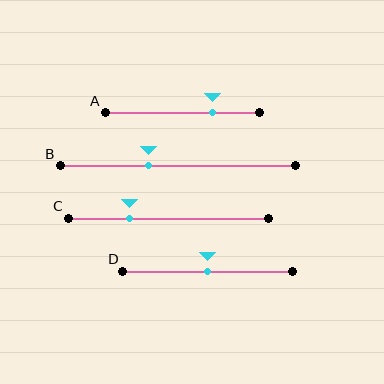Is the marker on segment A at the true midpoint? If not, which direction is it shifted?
No, the marker on segment A is shifted to the right by about 19% of the segment length.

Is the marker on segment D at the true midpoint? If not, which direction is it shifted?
Yes, the marker on segment D is at the true midpoint.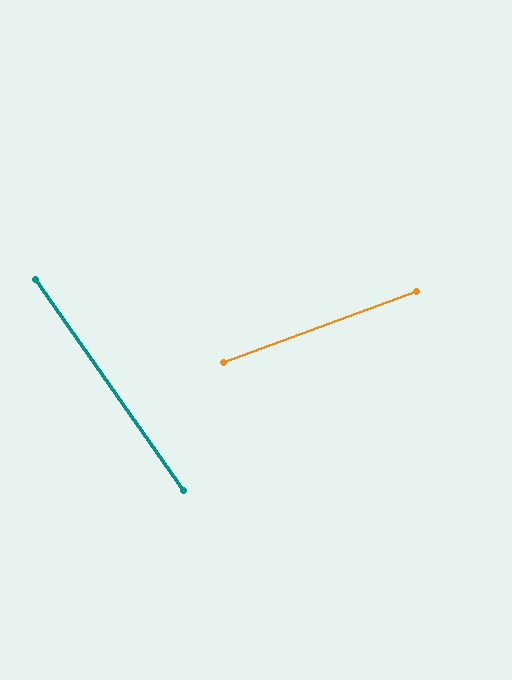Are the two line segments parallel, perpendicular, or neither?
Neither parallel nor perpendicular — they differ by about 75°.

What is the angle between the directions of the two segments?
Approximately 75 degrees.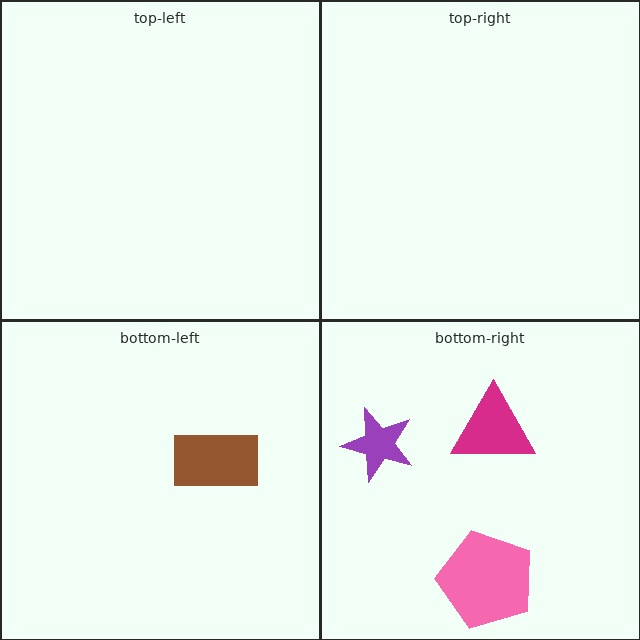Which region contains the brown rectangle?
The bottom-left region.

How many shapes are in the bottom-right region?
3.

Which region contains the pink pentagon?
The bottom-right region.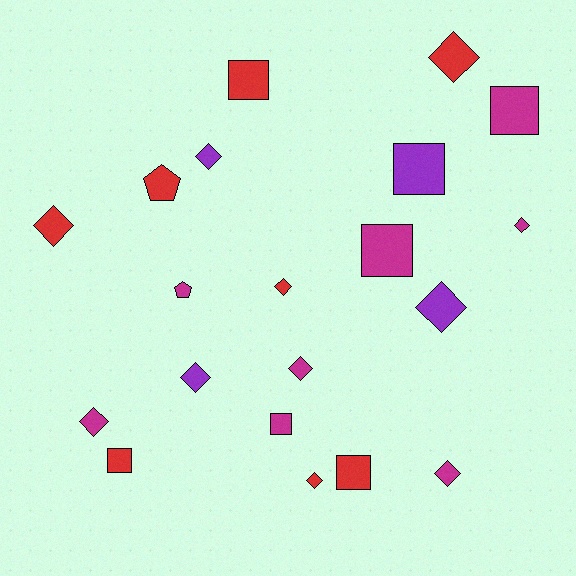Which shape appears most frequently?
Diamond, with 11 objects.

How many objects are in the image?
There are 20 objects.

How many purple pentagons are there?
There are no purple pentagons.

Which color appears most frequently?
Magenta, with 8 objects.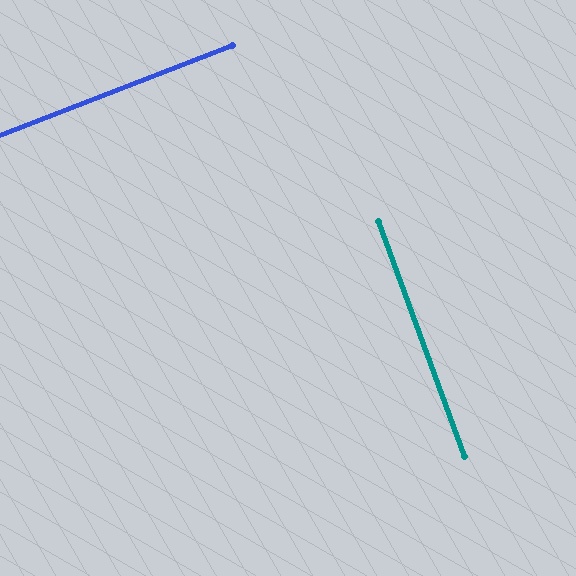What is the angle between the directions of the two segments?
Approximately 89 degrees.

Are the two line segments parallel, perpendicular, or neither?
Perpendicular — they meet at approximately 89°.